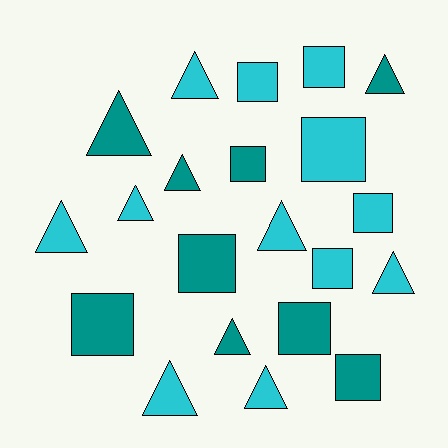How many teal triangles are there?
There are 4 teal triangles.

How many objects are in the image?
There are 21 objects.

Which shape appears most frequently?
Triangle, with 11 objects.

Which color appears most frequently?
Cyan, with 12 objects.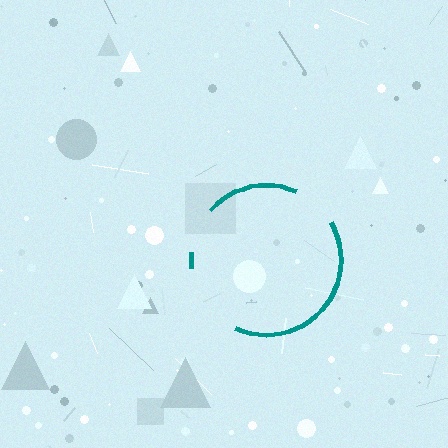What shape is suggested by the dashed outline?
The dashed outline suggests a circle.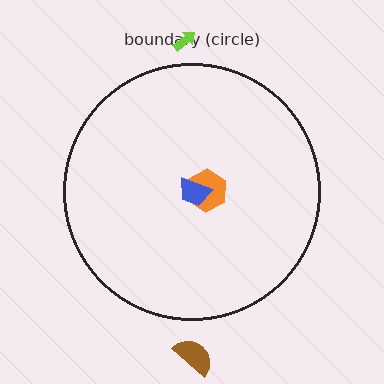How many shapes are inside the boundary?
2 inside, 2 outside.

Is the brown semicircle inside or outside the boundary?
Outside.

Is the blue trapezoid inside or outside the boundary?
Inside.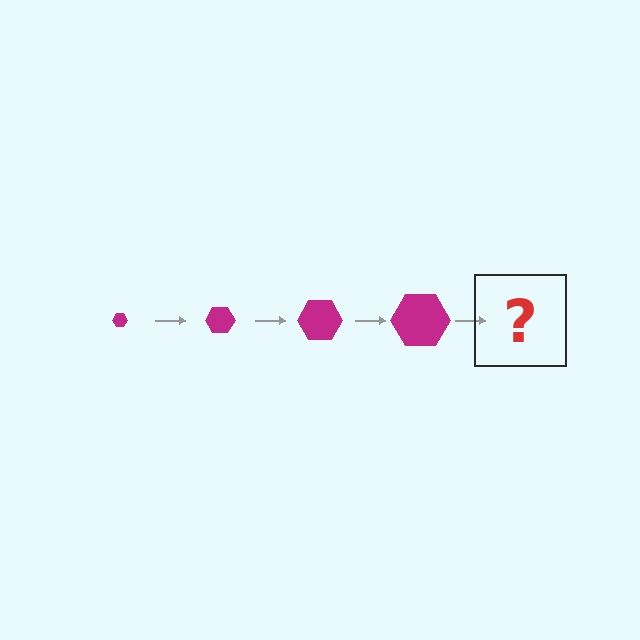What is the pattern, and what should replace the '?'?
The pattern is that the hexagon gets progressively larger each step. The '?' should be a magenta hexagon, larger than the previous one.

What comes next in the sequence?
The next element should be a magenta hexagon, larger than the previous one.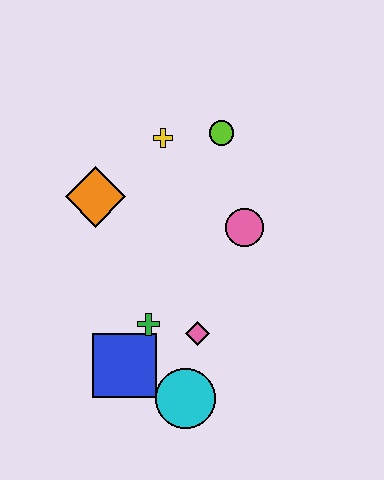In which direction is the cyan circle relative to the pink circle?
The cyan circle is below the pink circle.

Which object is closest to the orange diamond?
The yellow cross is closest to the orange diamond.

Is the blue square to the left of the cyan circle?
Yes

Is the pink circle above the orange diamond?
No